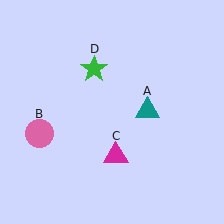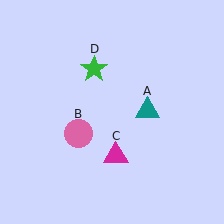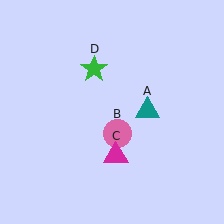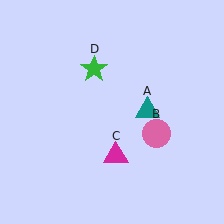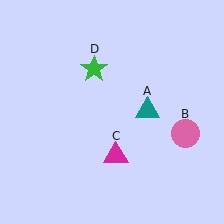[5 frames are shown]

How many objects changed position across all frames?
1 object changed position: pink circle (object B).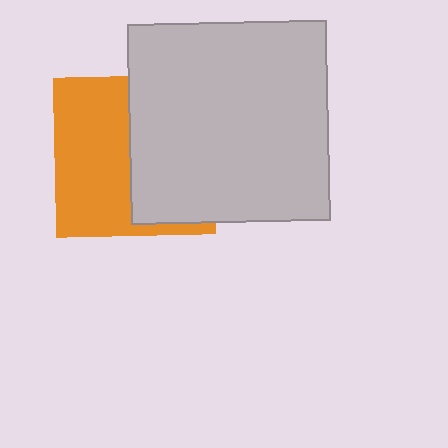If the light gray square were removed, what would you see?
You would see the complete orange square.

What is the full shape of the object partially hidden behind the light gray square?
The partially hidden object is an orange square.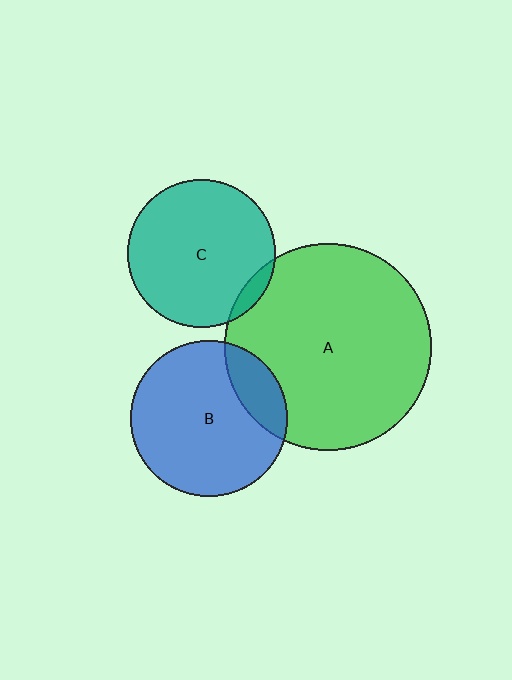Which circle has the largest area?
Circle A (green).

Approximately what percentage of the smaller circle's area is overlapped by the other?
Approximately 5%.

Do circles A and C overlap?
Yes.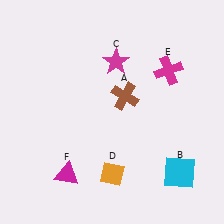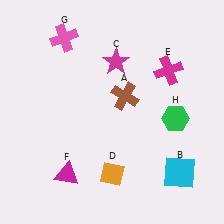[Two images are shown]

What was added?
A pink cross (G), a green hexagon (H) were added in Image 2.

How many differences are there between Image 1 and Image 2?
There are 2 differences between the two images.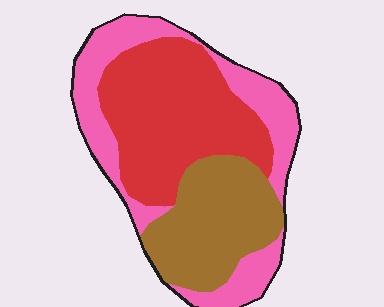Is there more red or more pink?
Red.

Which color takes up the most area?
Red, at roughly 40%.